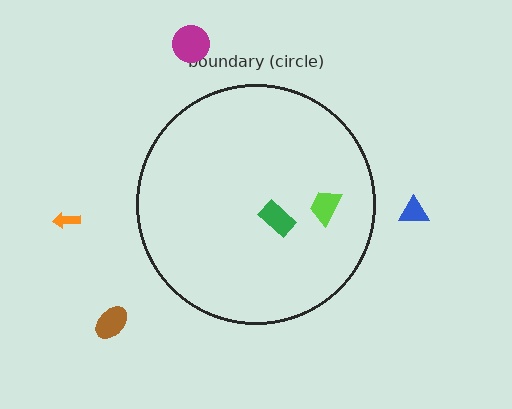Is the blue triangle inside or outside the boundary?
Outside.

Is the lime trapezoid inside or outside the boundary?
Inside.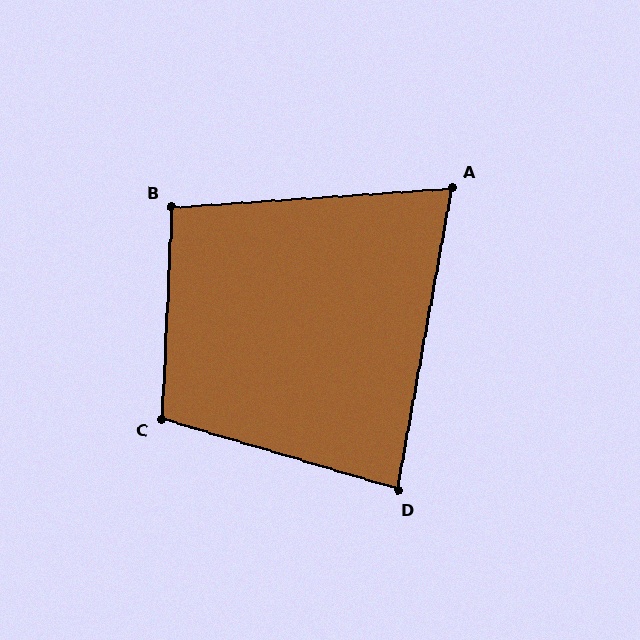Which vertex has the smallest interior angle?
A, at approximately 76 degrees.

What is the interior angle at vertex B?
Approximately 96 degrees (obtuse).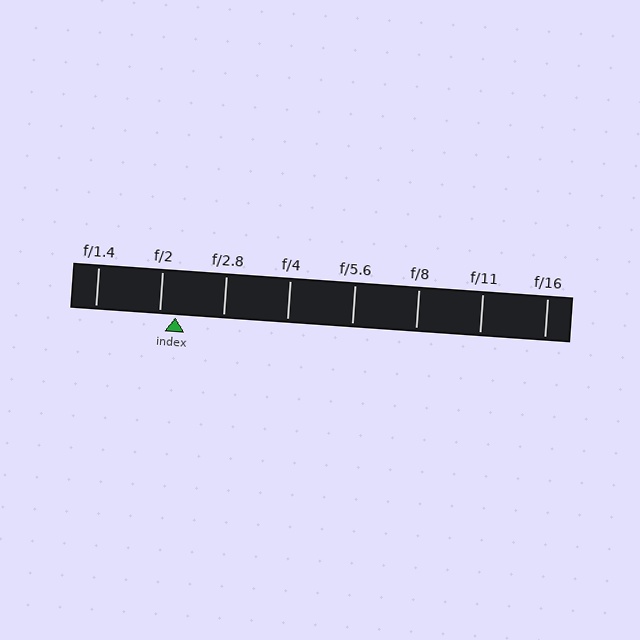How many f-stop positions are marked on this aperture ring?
There are 8 f-stop positions marked.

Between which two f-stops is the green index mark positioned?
The index mark is between f/2 and f/2.8.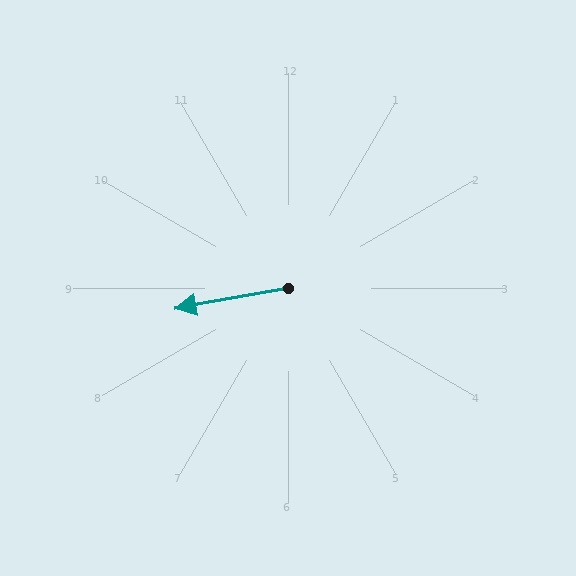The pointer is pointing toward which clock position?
Roughly 9 o'clock.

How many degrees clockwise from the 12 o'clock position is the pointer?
Approximately 260 degrees.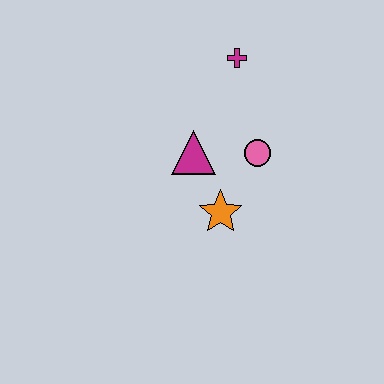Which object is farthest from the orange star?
The magenta cross is farthest from the orange star.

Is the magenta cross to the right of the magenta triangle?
Yes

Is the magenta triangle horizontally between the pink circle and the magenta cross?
No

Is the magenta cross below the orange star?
No